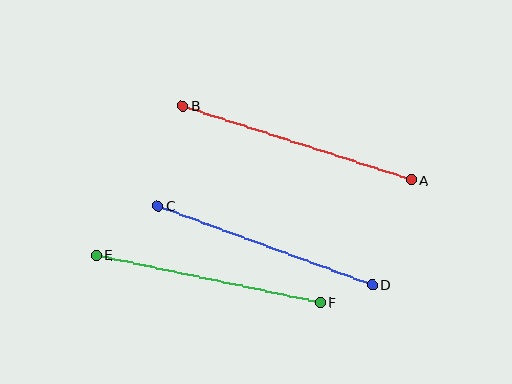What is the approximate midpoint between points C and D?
The midpoint is at approximately (265, 245) pixels.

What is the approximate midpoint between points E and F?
The midpoint is at approximately (208, 279) pixels.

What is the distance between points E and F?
The distance is approximately 229 pixels.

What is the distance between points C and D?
The distance is approximately 228 pixels.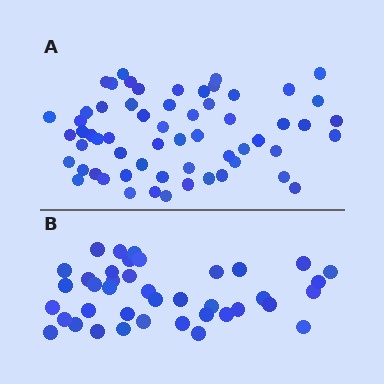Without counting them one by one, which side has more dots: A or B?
Region A (the top region) has more dots.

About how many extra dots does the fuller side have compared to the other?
Region A has approximately 20 more dots than region B.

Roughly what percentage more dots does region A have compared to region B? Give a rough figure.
About 50% more.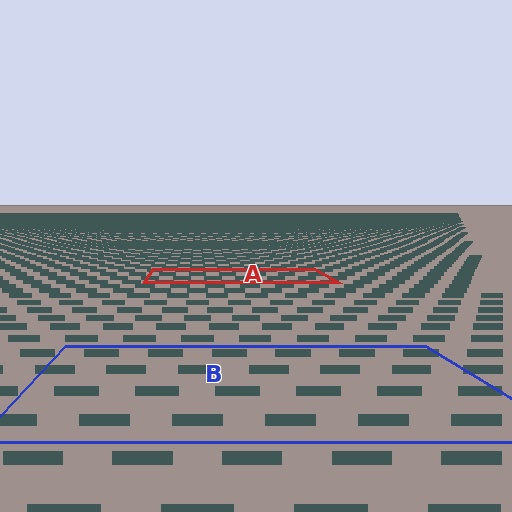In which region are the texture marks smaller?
The texture marks are smaller in region A, because it is farther away.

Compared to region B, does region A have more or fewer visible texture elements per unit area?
Region A has more texture elements per unit area — they are packed more densely because it is farther away.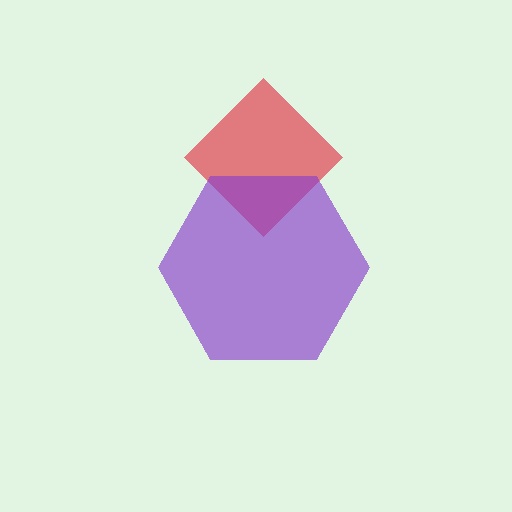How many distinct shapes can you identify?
There are 2 distinct shapes: a red diamond, a purple hexagon.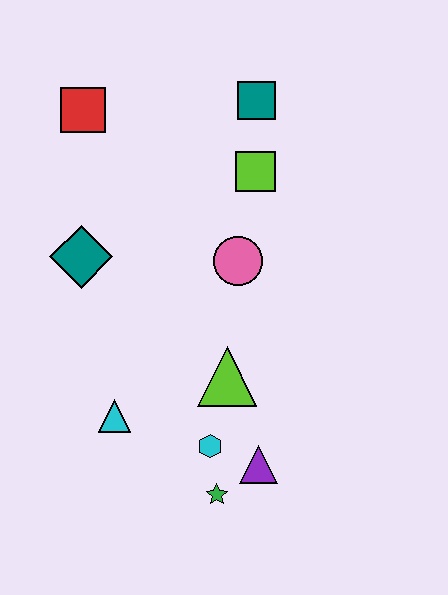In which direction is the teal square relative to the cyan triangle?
The teal square is above the cyan triangle.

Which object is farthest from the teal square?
The green star is farthest from the teal square.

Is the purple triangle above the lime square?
No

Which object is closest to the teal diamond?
The red square is closest to the teal diamond.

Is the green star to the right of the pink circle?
No